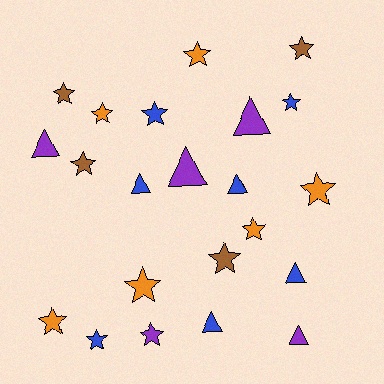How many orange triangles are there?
There are no orange triangles.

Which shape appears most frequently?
Star, with 14 objects.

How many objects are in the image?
There are 22 objects.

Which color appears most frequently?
Blue, with 7 objects.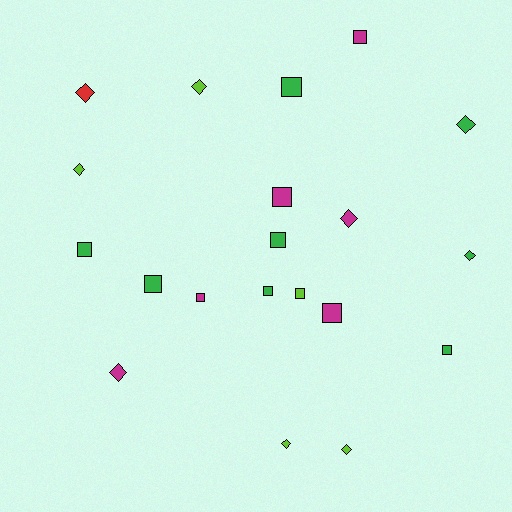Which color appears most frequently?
Green, with 8 objects.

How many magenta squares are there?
There are 4 magenta squares.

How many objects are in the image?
There are 20 objects.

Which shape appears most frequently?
Square, with 11 objects.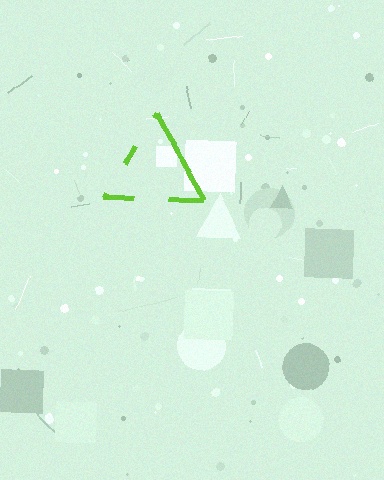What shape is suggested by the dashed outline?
The dashed outline suggests a triangle.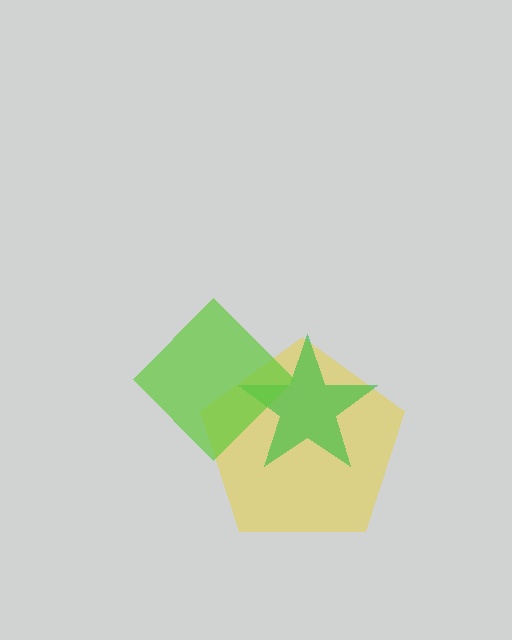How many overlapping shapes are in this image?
There are 3 overlapping shapes in the image.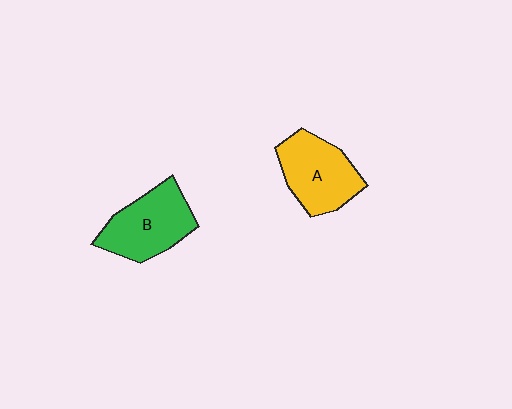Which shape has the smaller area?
Shape A (yellow).